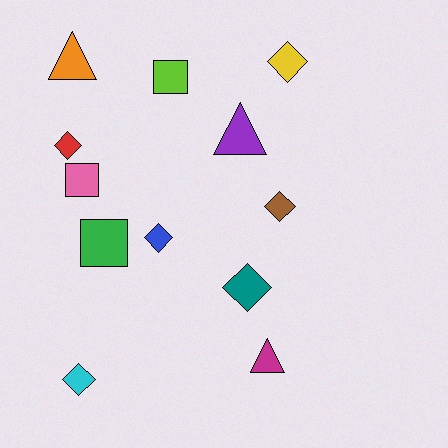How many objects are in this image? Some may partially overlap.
There are 12 objects.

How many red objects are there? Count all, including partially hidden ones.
There is 1 red object.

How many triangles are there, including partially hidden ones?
There are 3 triangles.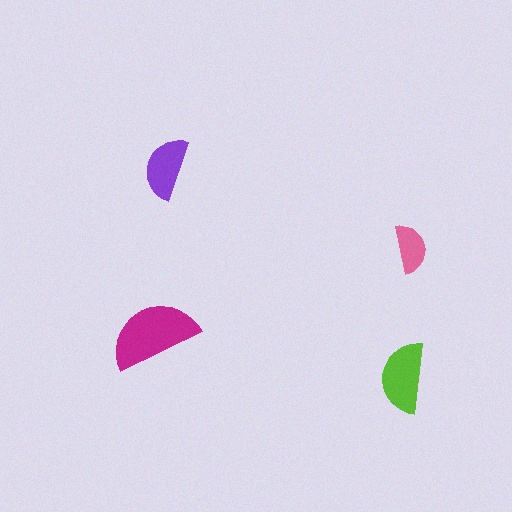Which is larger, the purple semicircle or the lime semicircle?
The lime one.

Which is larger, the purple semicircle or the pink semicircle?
The purple one.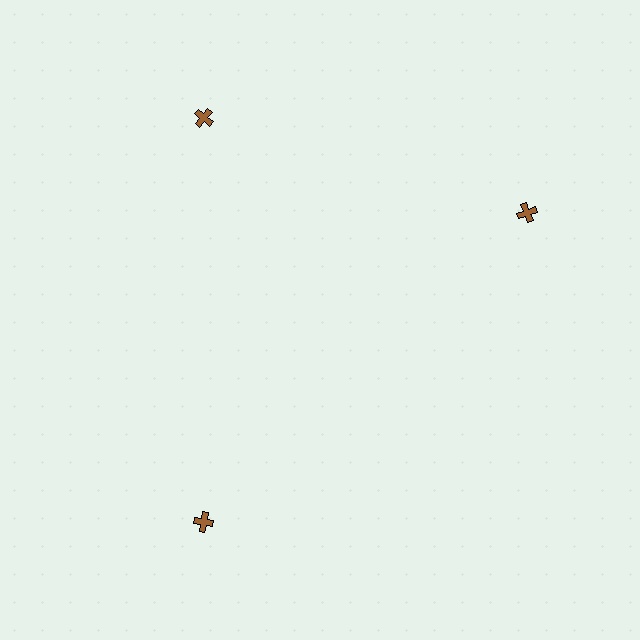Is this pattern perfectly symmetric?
No. The 3 brown crosses are arranged in a ring, but one element near the 3 o'clock position is rotated out of alignment along the ring, breaking the 3-fold rotational symmetry.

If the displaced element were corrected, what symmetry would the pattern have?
It would have 3-fold rotational symmetry — the pattern would map onto itself every 120 degrees.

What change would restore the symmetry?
The symmetry would be restored by rotating it back into even spacing with its neighbors so that all 3 crosses sit at equal angles and equal distance from the center.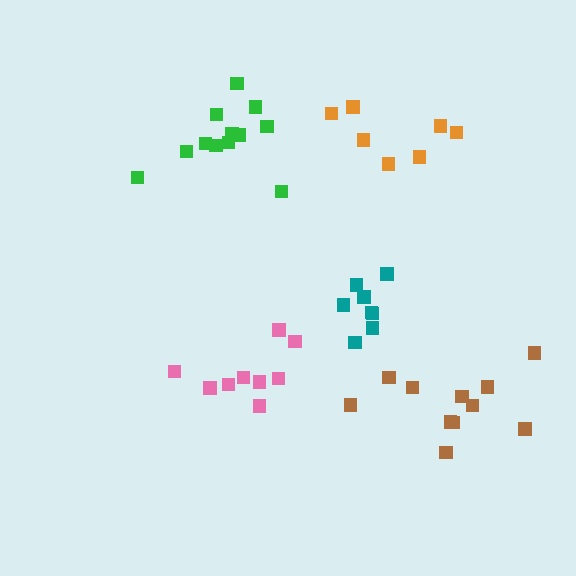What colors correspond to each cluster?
The clusters are colored: brown, green, orange, pink, teal.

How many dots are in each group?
Group 1: 11 dots, Group 2: 12 dots, Group 3: 7 dots, Group 4: 9 dots, Group 5: 8 dots (47 total).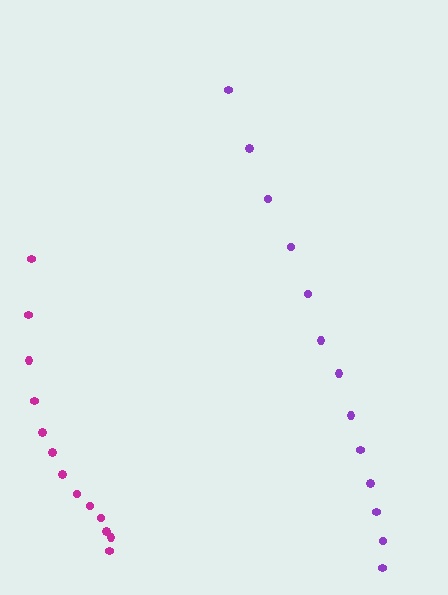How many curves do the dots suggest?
There are 2 distinct paths.